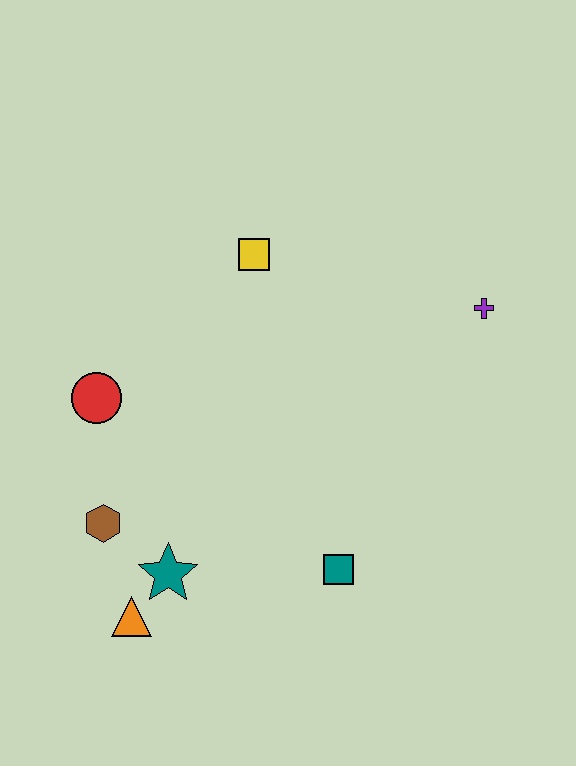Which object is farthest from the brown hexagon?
The purple cross is farthest from the brown hexagon.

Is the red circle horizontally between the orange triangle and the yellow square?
No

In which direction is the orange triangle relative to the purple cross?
The orange triangle is to the left of the purple cross.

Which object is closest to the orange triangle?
The teal star is closest to the orange triangle.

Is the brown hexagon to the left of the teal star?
Yes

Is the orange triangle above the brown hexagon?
No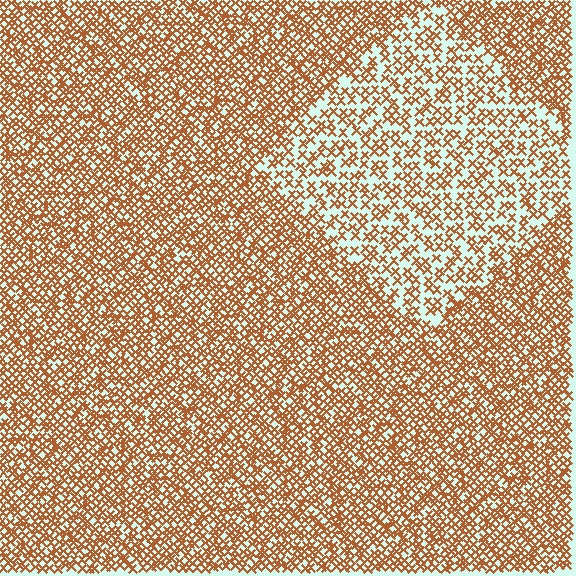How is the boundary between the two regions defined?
The boundary is defined by a change in element density (approximately 1.9x ratio). All elements are the same color, size, and shape.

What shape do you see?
I see a diamond.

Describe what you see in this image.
The image contains small brown elements arranged at two different densities. A diamond-shaped region is visible where the elements are less densely packed than the surrounding area.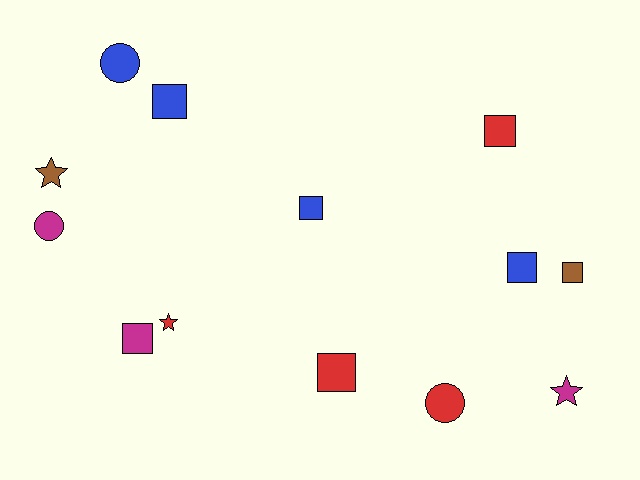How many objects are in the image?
There are 13 objects.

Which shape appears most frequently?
Square, with 7 objects.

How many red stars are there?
There is 1 red star.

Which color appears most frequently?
Blue, with 4 objects.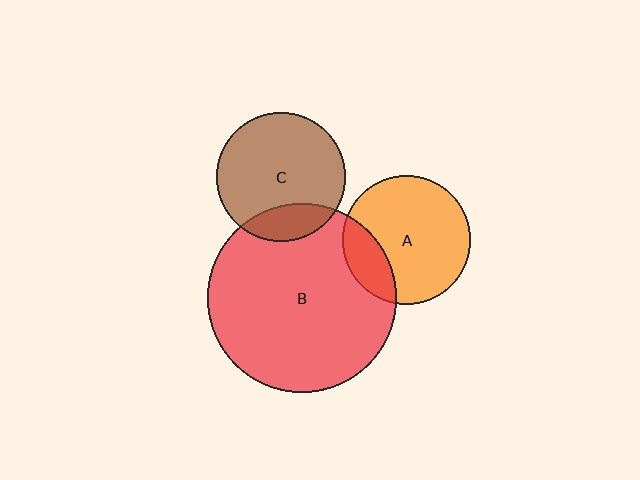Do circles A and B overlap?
Yes.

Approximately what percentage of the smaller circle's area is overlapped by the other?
Approximately 20%.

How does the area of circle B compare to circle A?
Approximately 2.1 times.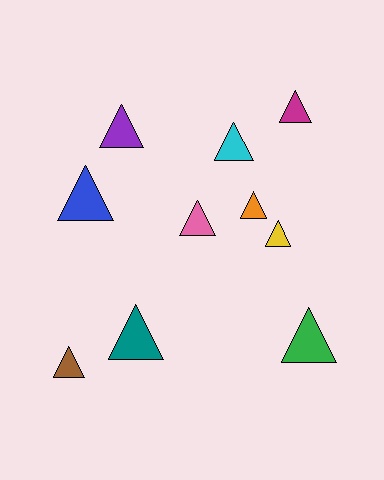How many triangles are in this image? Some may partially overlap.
There are 10 triangles.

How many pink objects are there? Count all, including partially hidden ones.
There is 1 pink object.